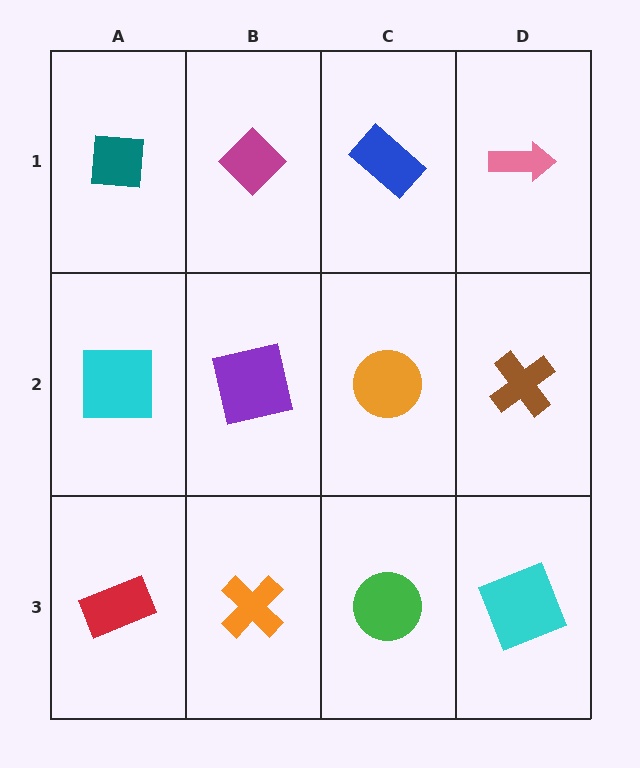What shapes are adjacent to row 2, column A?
A teal square (row 1, column A), a red rectangle (row 3, column A), a purple square (row 2, column B).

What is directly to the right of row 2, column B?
An orange circle.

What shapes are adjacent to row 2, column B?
A magenta diamond (row 1, column B), an orange cross (row 3, column B), a cyan square (row 2, column A), an orange circle (row 2, column C).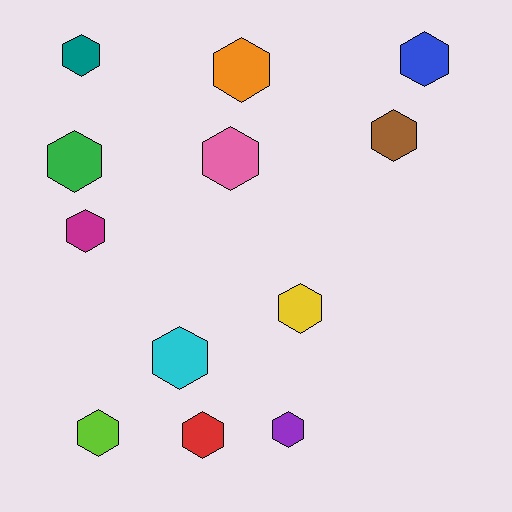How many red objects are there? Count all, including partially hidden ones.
There is 1 red object.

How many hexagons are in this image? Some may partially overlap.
There are 12 hexagons.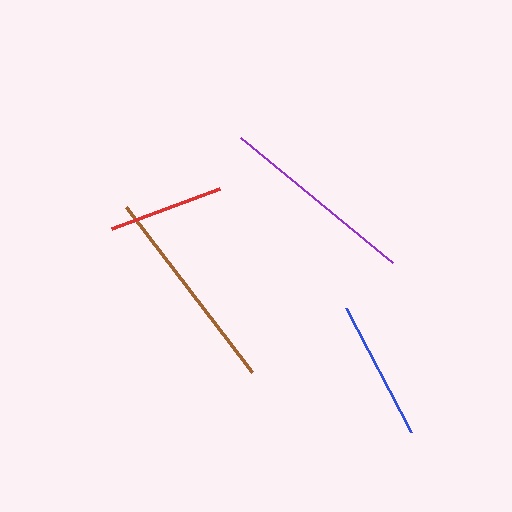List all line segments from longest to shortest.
From longest to shortest: brown, purple, blue, red.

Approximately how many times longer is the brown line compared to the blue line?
The brown line is approximately 1.5 times the length of the blue line.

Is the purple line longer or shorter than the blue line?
The purple line is longer than the blue line.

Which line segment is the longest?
The brown line is the longest at approximately 208 pixels.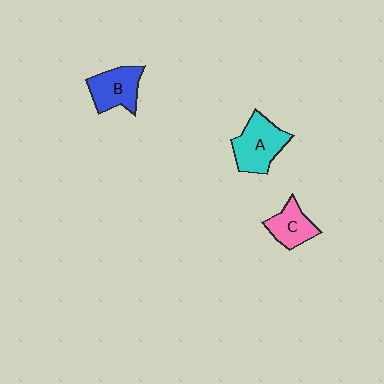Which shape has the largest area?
Shape A (cyan).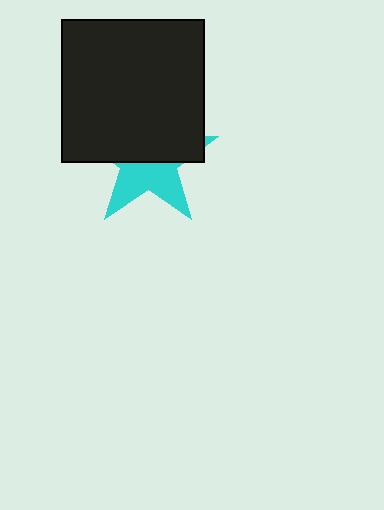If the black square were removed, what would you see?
You would see the complete cyan star.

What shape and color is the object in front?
The object in front is a black square.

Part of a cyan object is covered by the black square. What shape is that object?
It is a star.